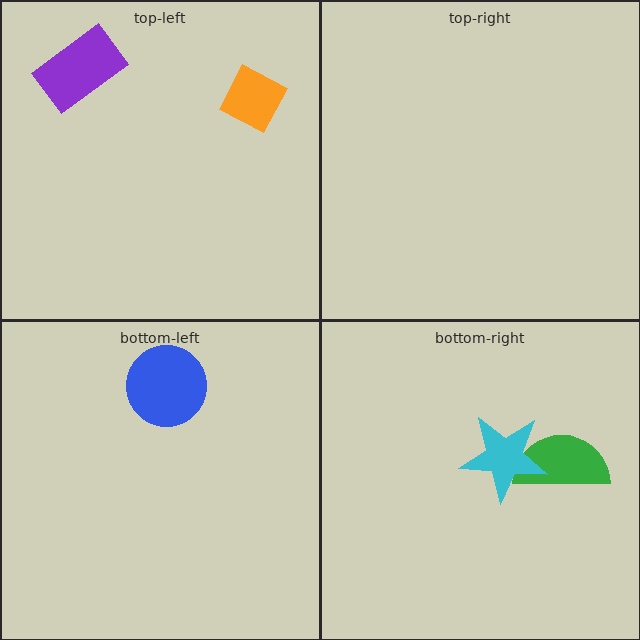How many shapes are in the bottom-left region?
1.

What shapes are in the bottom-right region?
The green semicircle, the cyan star.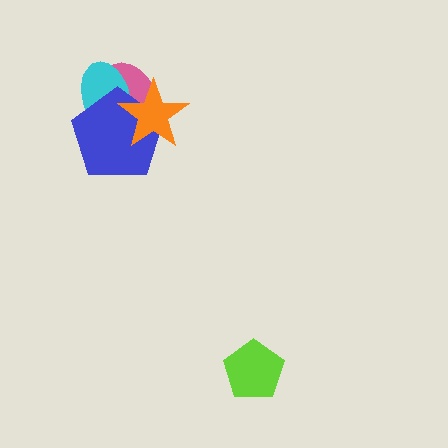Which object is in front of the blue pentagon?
The orange star is in front of the blue pentagon.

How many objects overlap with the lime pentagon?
0 objects overlap with the lime pentagon.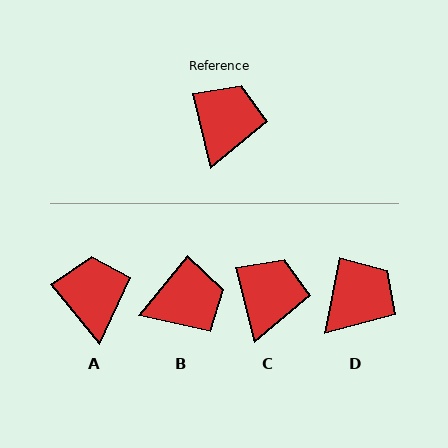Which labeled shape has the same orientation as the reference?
C.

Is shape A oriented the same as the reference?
No, it is off by about 25 degrees.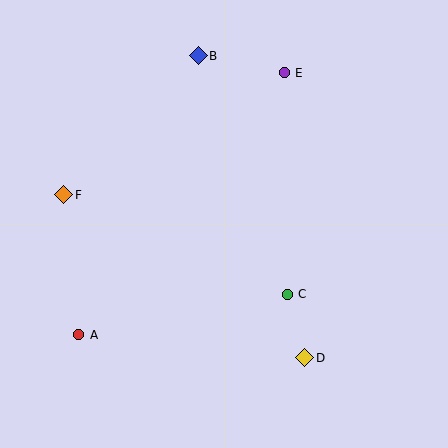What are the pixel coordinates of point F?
Point F is at (64, 195).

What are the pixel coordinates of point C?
Point C is at (287, 294).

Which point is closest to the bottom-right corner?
Point D is closest to the bottom-right corner.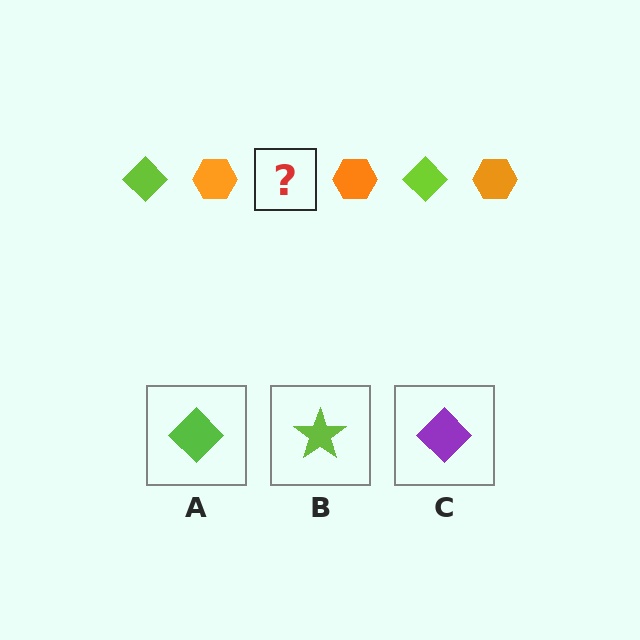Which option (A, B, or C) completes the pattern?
A.